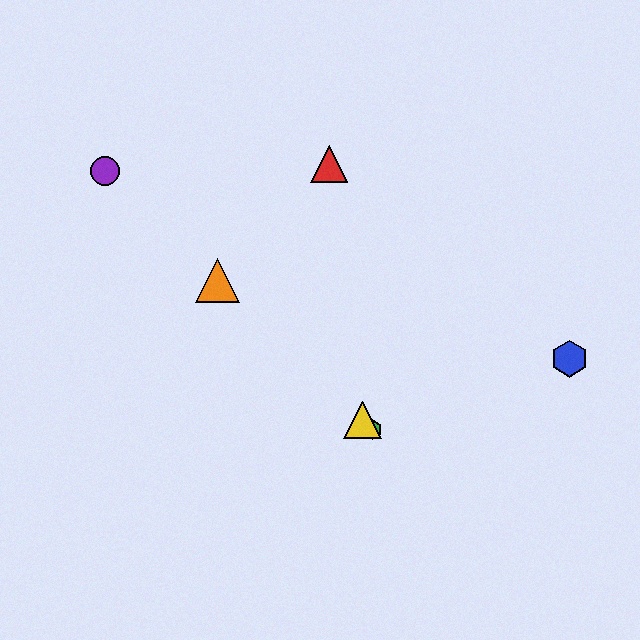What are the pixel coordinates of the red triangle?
The red triangle is at (329, 164).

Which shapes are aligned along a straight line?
The green hexagon, the yellow triangle, the purple circle, the orange triangle are aligned along a straight line.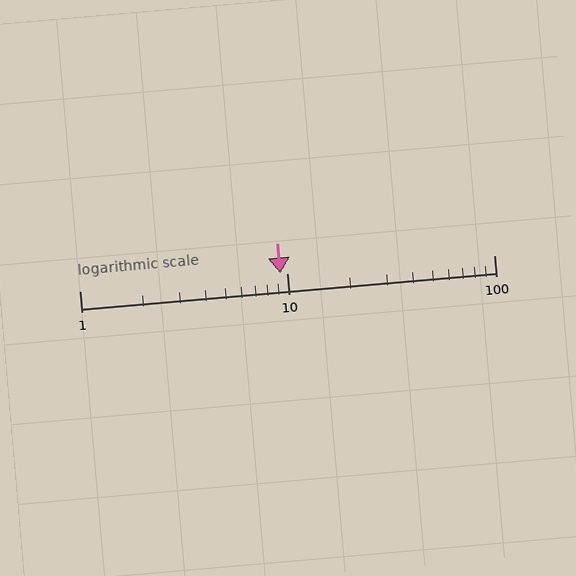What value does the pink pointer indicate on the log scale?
The pointer indicates approximately 9.3.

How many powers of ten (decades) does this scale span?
The scale spans 2 decades, from 1 to 100.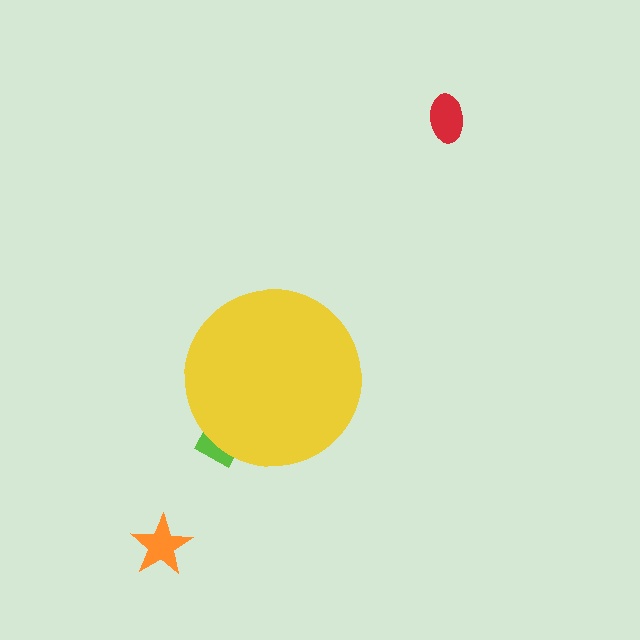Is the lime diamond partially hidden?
Yes, the lime diamond is partially hidden behind the yellow circle.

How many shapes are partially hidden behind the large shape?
1 shape is partially hidden.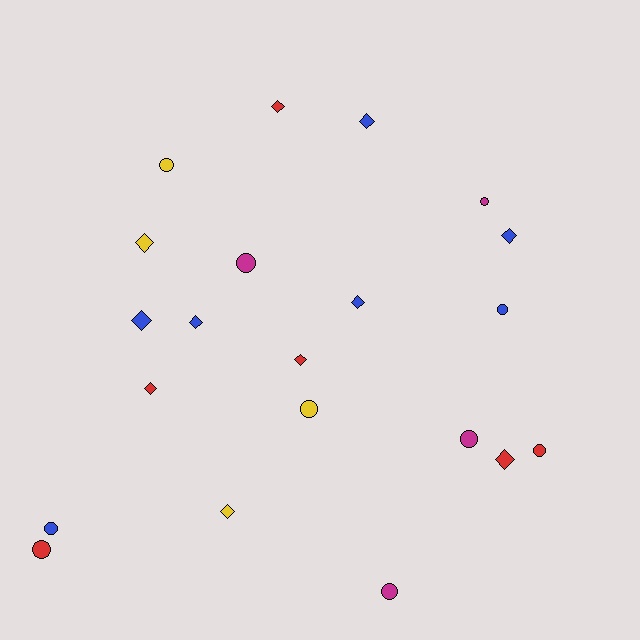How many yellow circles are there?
There are 2 yellow circles.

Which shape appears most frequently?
Diamond, with 11 objects.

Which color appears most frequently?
Blue, with 7 objects.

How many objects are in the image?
There are 21 objects.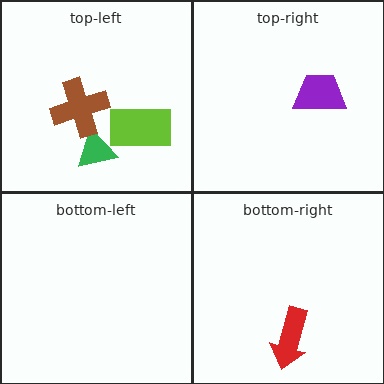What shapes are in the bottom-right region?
The red arrow.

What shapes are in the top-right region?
The purple trapezoid.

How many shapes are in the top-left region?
3.